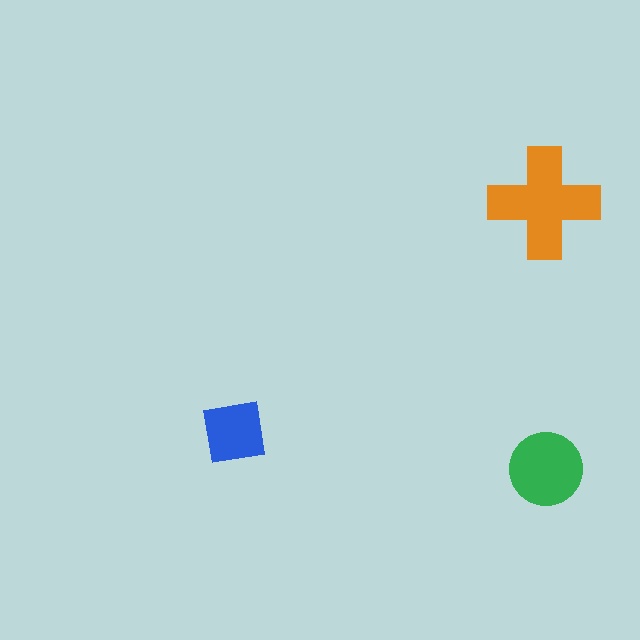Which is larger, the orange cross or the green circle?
The orange cross.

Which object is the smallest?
The blue square.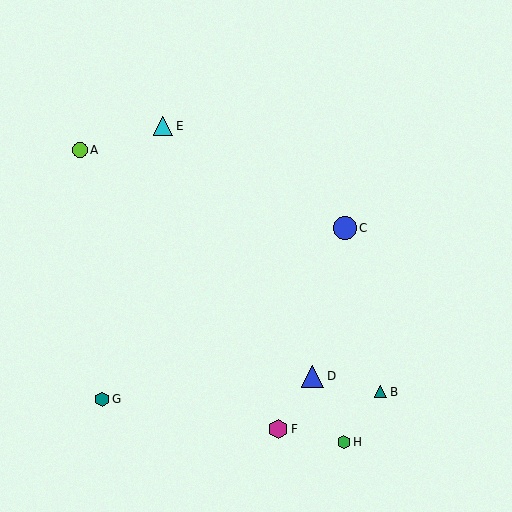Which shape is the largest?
The blue circle (labeled C) is the largest.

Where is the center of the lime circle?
The center of the lime circle is at (80, 150).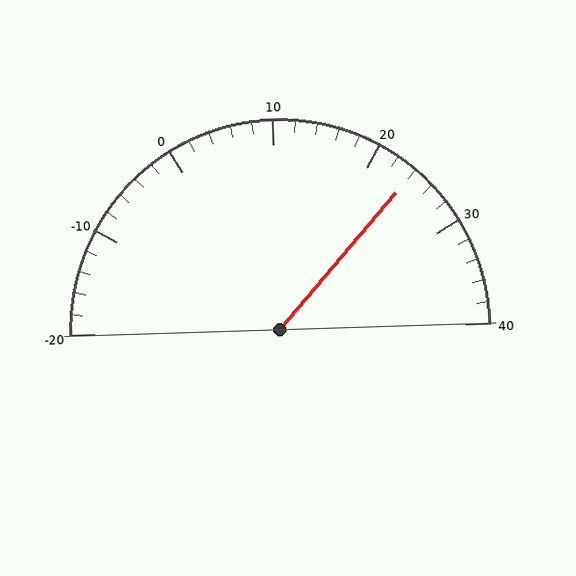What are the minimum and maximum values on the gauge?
The gauge ranges from -20 to 40.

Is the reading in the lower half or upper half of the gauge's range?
The reading is in the upper half of the range (-20 to 40).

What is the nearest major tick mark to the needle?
The nearest major tick mark is 20.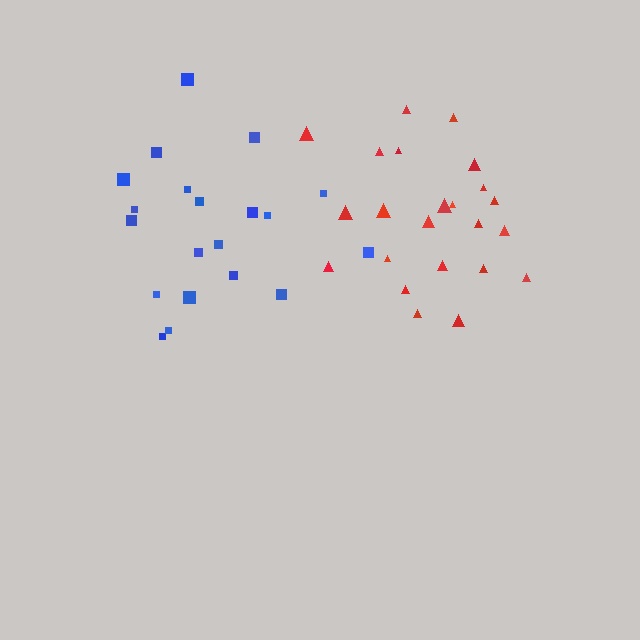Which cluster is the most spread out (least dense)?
Blue.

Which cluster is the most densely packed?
Red.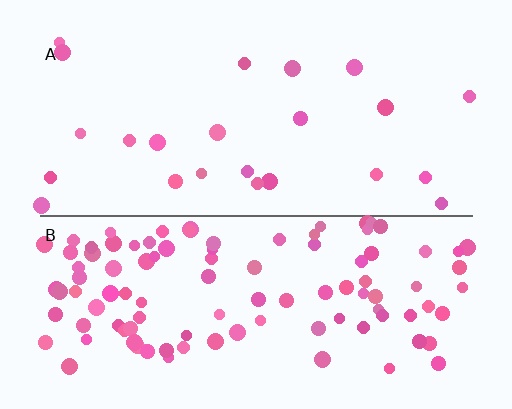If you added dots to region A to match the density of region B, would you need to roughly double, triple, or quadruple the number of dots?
Approximately quadruple.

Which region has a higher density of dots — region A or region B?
B (the bottom).